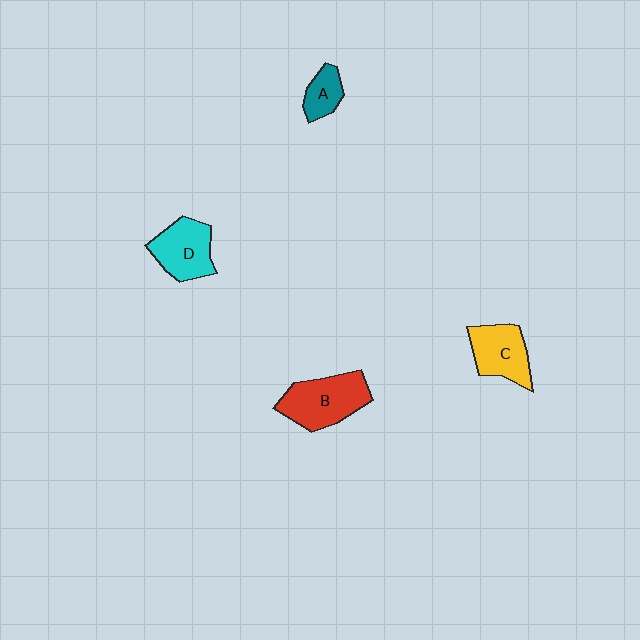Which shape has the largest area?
Shape B (red).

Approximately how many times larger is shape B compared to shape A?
Approximately 2.3 times.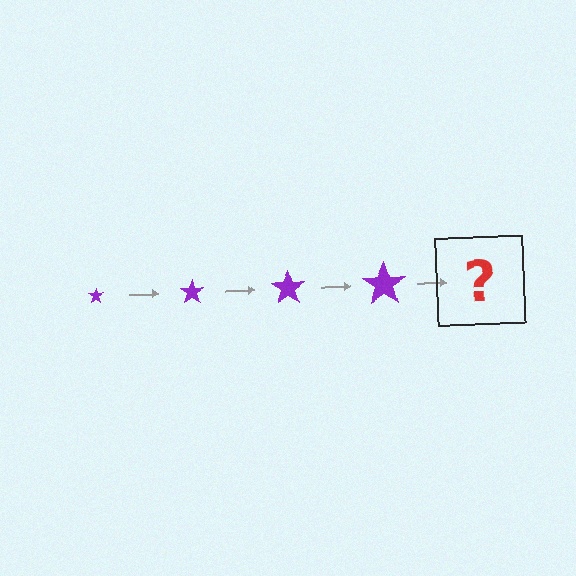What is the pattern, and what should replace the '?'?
The pattern is that the star gets progressively larger each step. The '?' should be a purple star, larger than the previous one.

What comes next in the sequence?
The next element should be a purple star, larger than the previous one.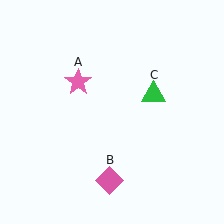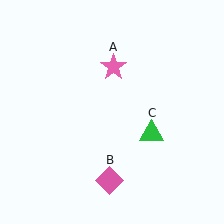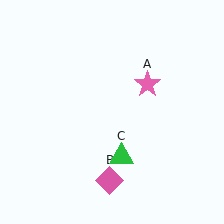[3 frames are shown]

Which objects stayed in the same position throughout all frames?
Pink diamond (object B) remained stationary.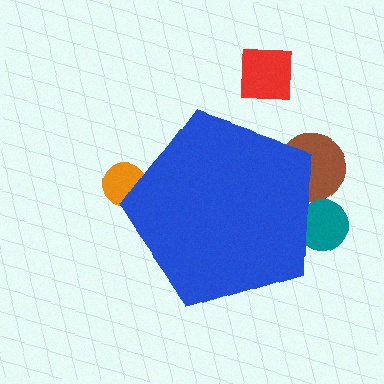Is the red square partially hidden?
No, the red square is fully visible.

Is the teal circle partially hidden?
Yes, the teal circle is partially hidden behind the blue pentagon.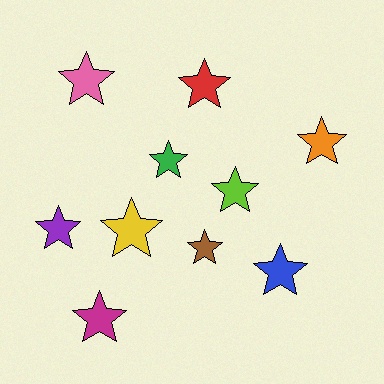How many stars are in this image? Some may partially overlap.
There are 10 stars.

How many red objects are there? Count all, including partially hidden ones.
There is 1 red object.